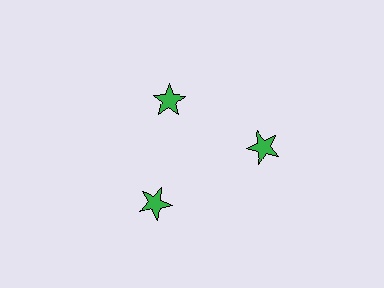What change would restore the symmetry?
The symmetry would be restored by moving it outward, back onto the ring so that all 3 stars sit at equal angles and equal distance from the center.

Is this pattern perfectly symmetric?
No. The 3 green stars are arranged in a ring, but one element near the 11 o'clock position is pulled inward toward the center, breaking the 3-fold rotational symmetry.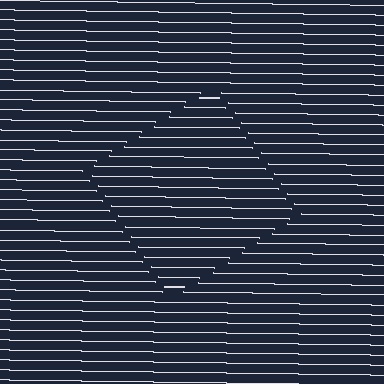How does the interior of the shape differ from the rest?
The interior of the shape contains the same grating, shifted by half a period — the contour is defined by the phase discontinuity where line-ends from the inner and outer gratings abut.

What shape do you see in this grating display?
An illusory square. The interior of the shape contains the same grating, shifted by half a period — the contour is defined by the phase discontinuity where line-ends from the inner and outer gratings abut.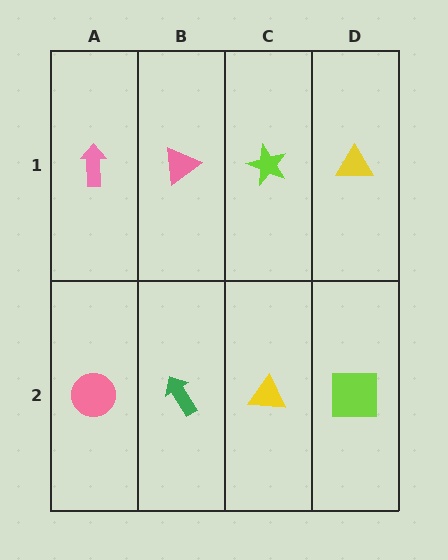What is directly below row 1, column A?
A pink circle.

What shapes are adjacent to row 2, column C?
A lime star (row 1, column C), a green arrow (row 2, column B), a lime square (row 2, column D).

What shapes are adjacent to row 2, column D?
A yellow triangle (row 1, column D), a yellow triangle (row 2, column C).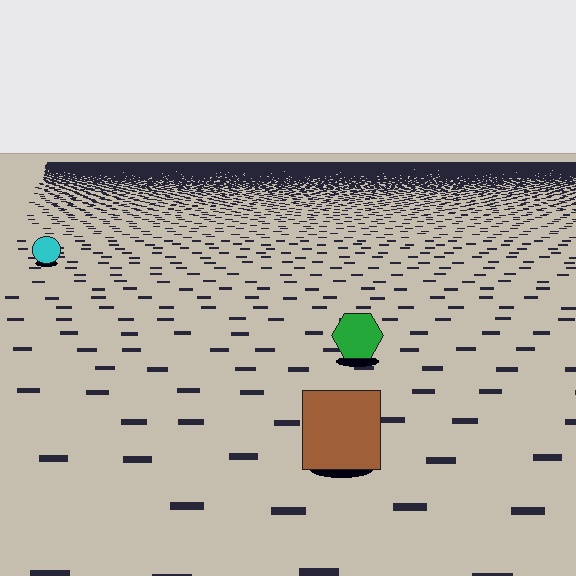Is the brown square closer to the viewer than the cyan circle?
Yes. The brown square is closer — you can tell from the texture gradient: the ground texture is coarser near it.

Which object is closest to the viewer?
The brown square is closest. The texture marks near it are larger and more spread out.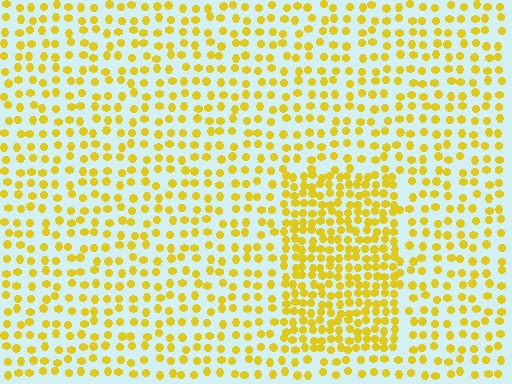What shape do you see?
I see a rectangle.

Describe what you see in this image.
The image contains small yellow elements arranged at two different densities. A rectangle-shaped region is visible where the elements are more densely packed than the surrounding area.